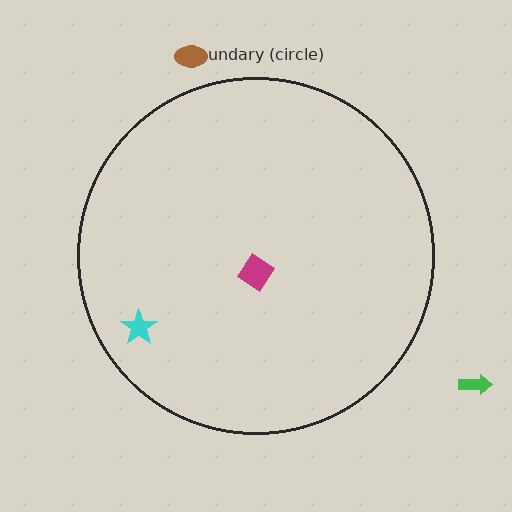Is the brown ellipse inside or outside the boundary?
Outside.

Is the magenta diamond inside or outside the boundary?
Inside.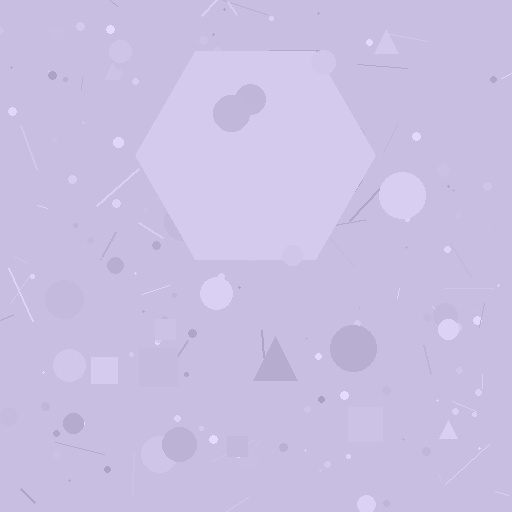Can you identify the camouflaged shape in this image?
The camouflaged shape is a hexagon.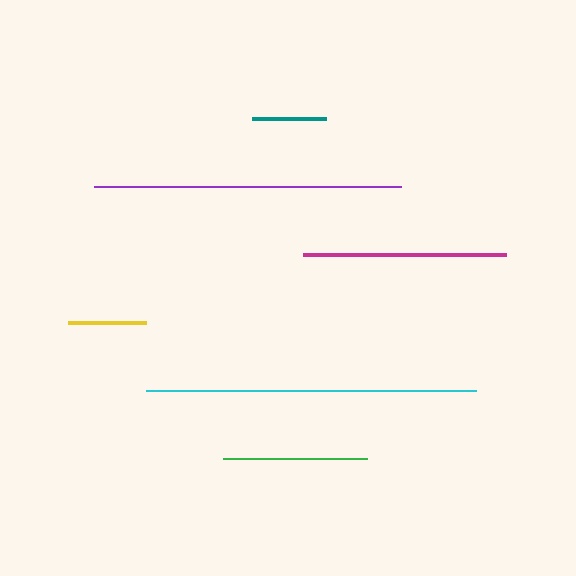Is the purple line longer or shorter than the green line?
The purple line is longer than the green line.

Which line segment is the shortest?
The teal line is the shortest at approximately 74 pixels.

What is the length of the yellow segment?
The yellow segment is approximately 78 pixels long.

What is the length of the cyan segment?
The cyan segment is approximately 330 pixels long.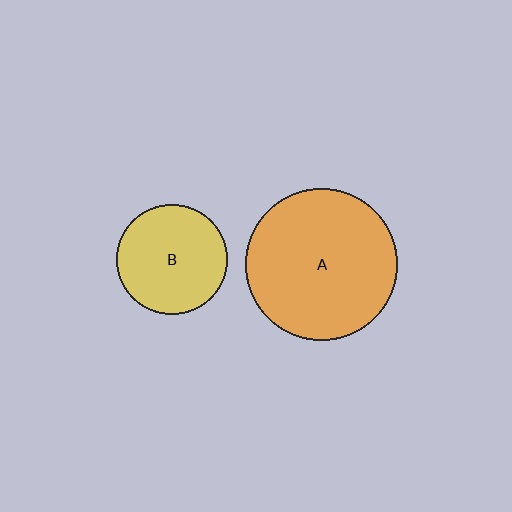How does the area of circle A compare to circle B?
Approximately 1.9 times.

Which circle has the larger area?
Circle A (orange).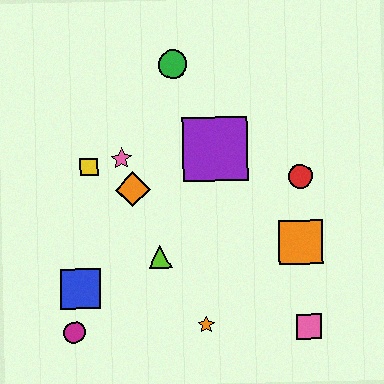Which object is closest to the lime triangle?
The orange diamond is closest to the lime triangle.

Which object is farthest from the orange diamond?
The pink square is farthest from the orange diamond.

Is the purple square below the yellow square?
No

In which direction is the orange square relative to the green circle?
The orange square is below the green circle.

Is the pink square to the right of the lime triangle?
Yes